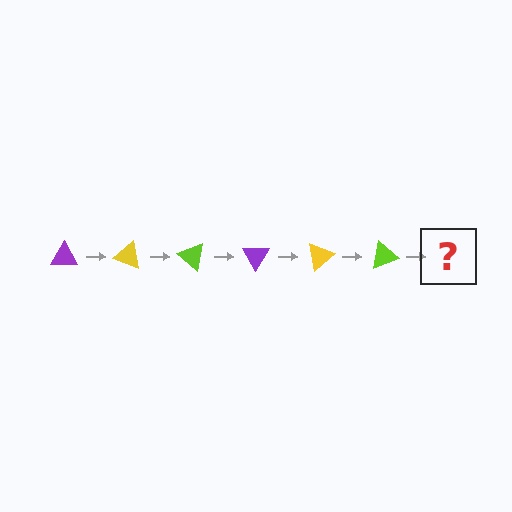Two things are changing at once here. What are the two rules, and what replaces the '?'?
The two rules are that it rotates 20 degrees each step and the color cycles through purple, yellow, and lime. The '?' should be a purple triangle, rotated 120 degrees from the start.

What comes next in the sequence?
The next element should be a purple triangle, rotated 120 degrees from the start.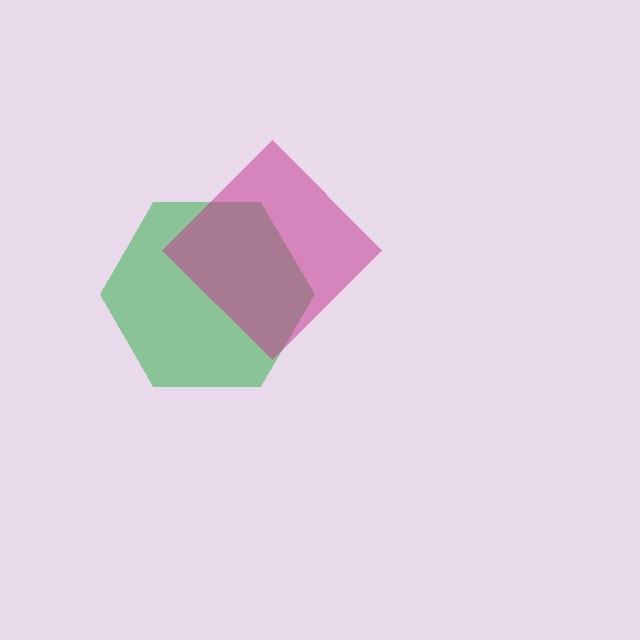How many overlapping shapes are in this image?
There are 2 overlapping shapes in the image.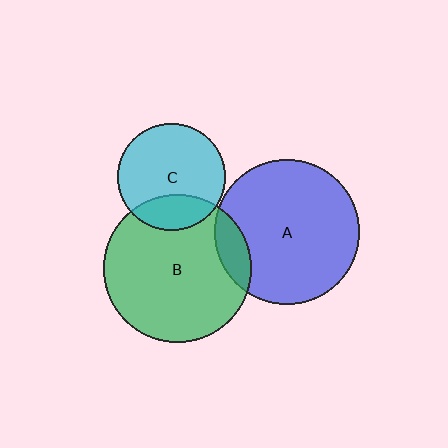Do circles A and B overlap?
Yes.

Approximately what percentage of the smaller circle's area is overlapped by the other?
Approximately 10%.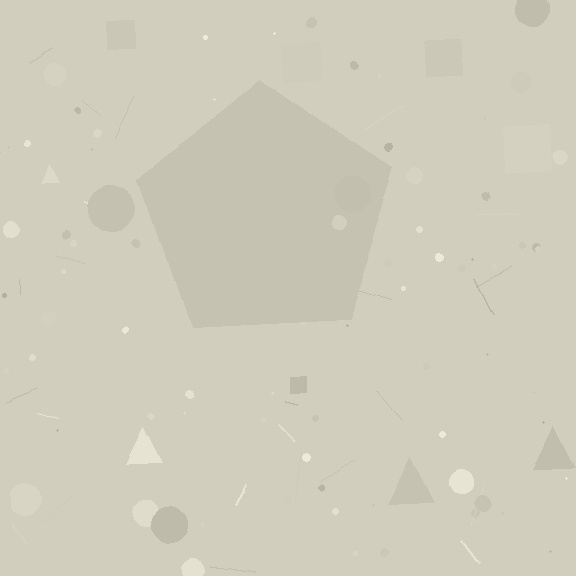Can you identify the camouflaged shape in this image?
The camouflaged shape is a pentagon.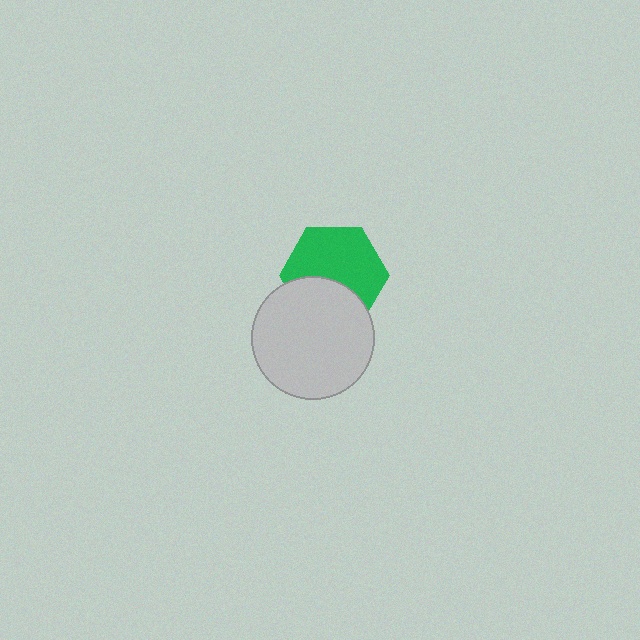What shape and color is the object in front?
The object in front is a light gray circle.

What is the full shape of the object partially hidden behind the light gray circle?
The partially hidden object is a green hexagon.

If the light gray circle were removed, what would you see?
You would see the complete green hexagon.